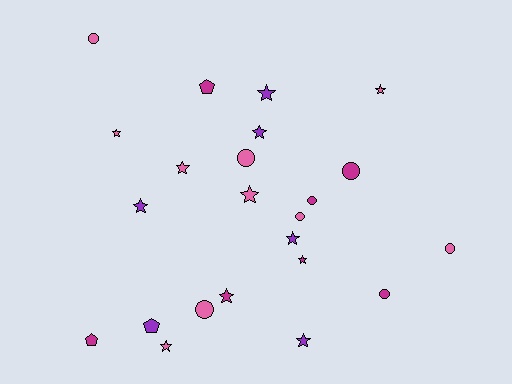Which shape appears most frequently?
Star, with 12 objects.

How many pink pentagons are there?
There are no pink pentagons.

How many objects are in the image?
There are 23 objects.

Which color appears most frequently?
Pink, with 10 objects.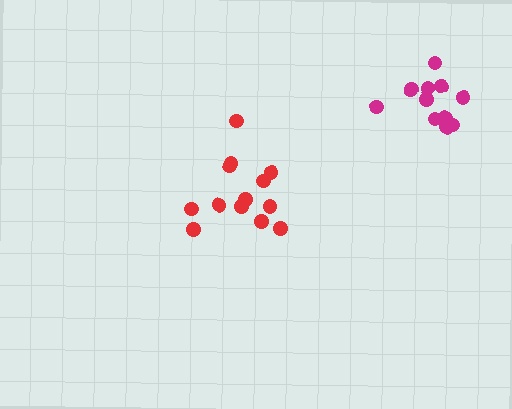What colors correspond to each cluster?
The clusters are colored: red, magenta.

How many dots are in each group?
Group 1: 13 dots, Group 2: 11 dots (24 total).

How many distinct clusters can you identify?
There are 2 distinct clusters.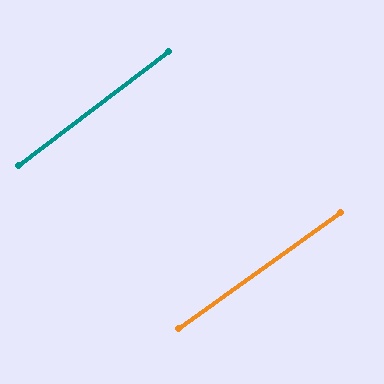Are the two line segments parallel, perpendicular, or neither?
Parallel — their directions differ by only 1.7°.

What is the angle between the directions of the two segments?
Approximately 2 degrees.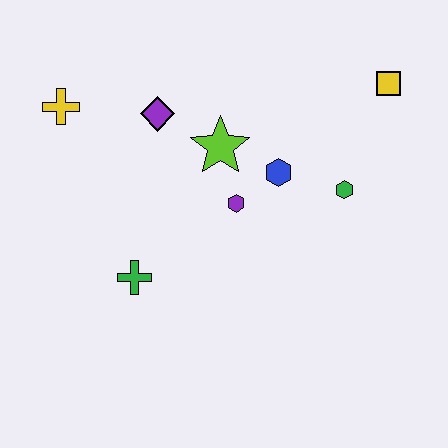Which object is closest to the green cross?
The purple hexagon is closest to the green cross.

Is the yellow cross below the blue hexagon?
No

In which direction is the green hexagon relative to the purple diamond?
The green hexagon is to the right of the purple diamond.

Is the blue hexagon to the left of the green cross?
No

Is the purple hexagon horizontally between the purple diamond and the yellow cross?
No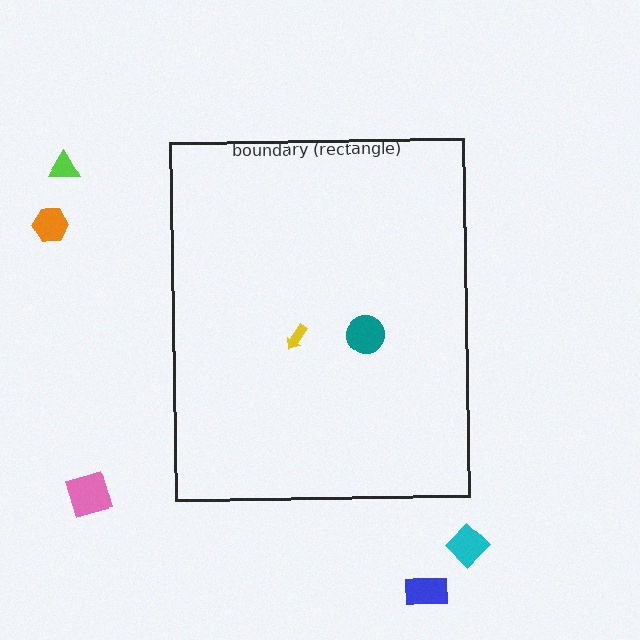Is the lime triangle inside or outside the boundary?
Outside.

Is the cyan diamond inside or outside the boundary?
Outside.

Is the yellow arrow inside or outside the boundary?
Inside.